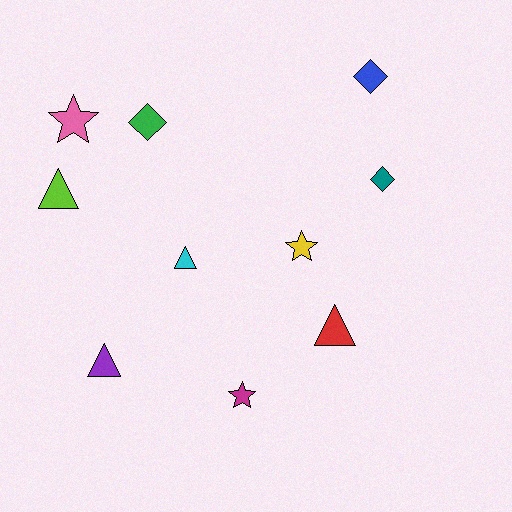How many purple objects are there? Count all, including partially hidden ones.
There is 1 purple object.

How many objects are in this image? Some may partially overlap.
There are 10 objects.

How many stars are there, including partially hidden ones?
There are 3 stars.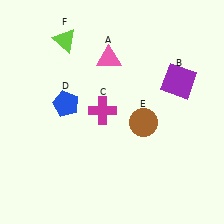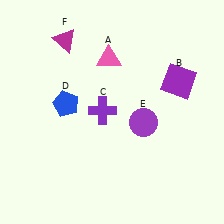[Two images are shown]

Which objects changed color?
C changed from magenta to purple. E changed from brown to purple. F changed from lime to magenta.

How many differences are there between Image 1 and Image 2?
There are 3 differences between the two images.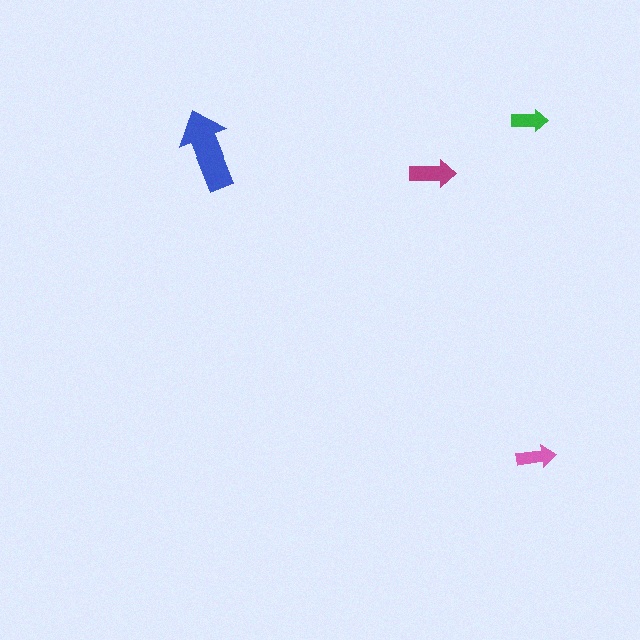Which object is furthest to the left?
The blue arrow is leftmost.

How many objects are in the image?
There are 4 objects in the image.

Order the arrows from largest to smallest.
the blue one, the magenta one, the pink one, the green one.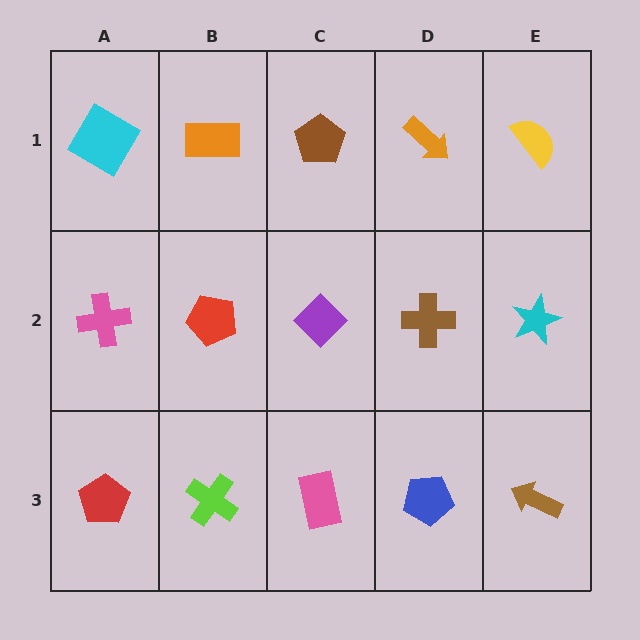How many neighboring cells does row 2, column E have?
3.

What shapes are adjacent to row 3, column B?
A red pentagon (row 2, column B), a red pentagon (row 3, column A), a pink rectangle (row 3, column C).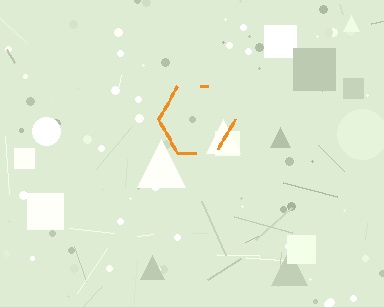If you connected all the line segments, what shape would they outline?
They would outline a hexagon.